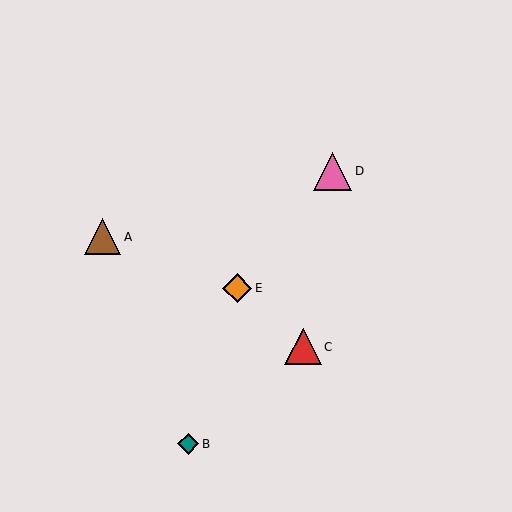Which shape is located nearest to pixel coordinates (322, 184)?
The pink triangle (labeled D) at (333, 171) is nearest to that location.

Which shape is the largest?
The pink triangle (labeled D) is the largest.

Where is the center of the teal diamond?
The center of the teal diamond is at (188, 444).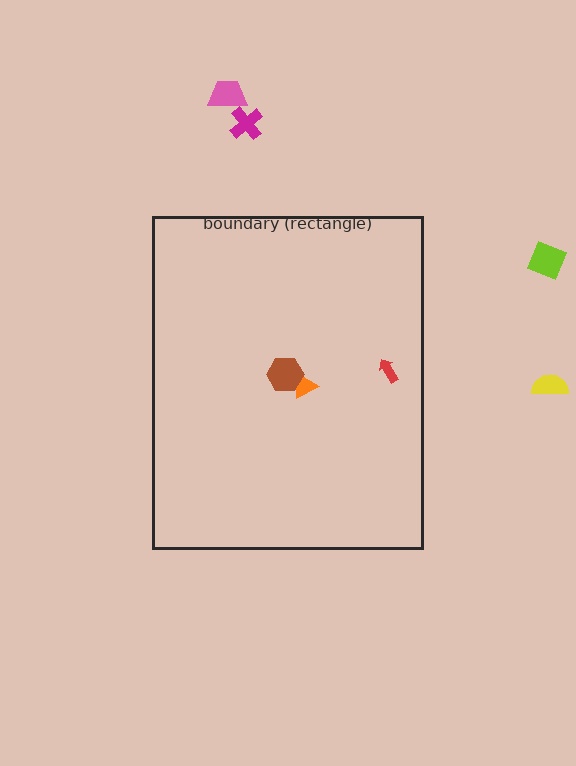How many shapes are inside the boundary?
3 inside, 4 outside.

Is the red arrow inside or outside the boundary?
Inside.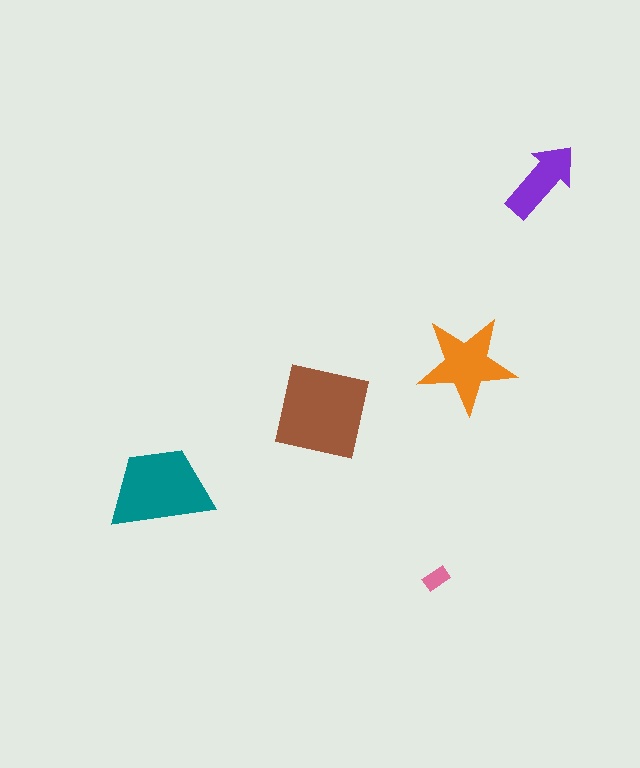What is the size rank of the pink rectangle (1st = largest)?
5th.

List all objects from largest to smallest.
The brown square, the teal trapezoid, the orange star, the purple arrow, the pink rectangle.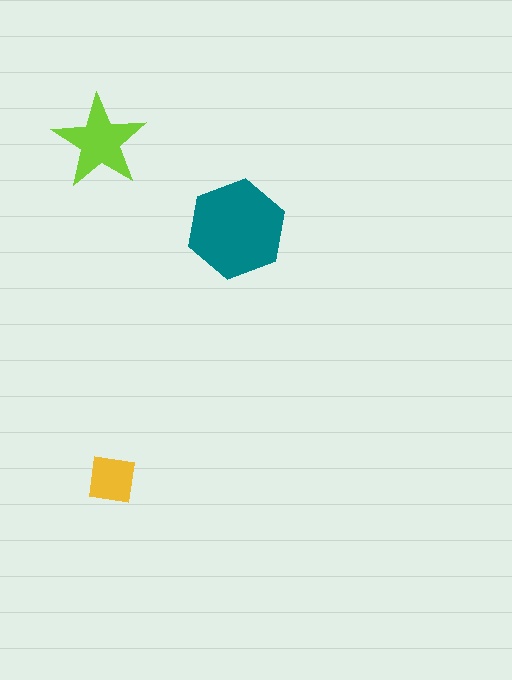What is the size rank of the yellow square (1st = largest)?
3rd.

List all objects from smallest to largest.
The yellow square, the lime star, the teal hexagon.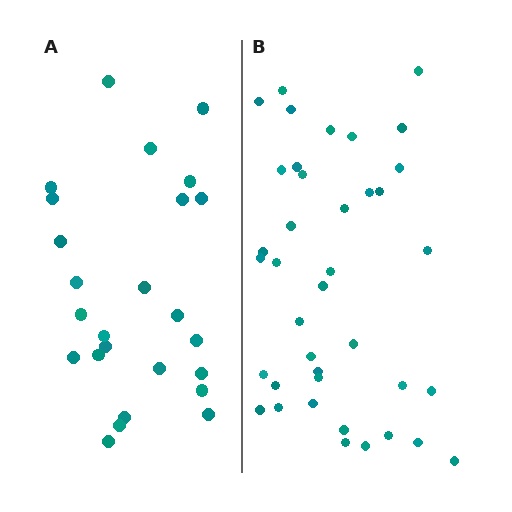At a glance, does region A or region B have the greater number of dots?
Region B (the right region) has more dots.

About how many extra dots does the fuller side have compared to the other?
Region B has approximately 15 more dots than region A.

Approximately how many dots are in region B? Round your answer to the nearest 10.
About 40 dots. (The exact count is 39, which rounds to 40.)